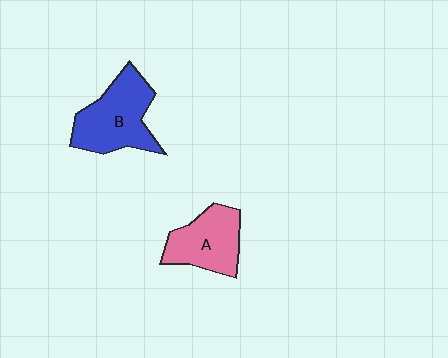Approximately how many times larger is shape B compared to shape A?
Approximately 1.2 times.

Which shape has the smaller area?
Shape A (pink).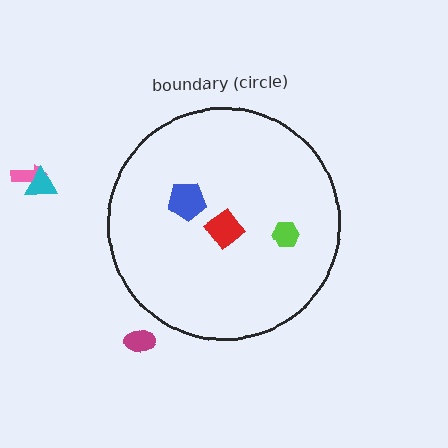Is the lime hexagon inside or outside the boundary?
Inside.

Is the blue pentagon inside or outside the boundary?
Inside.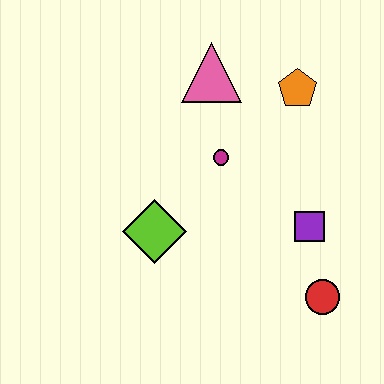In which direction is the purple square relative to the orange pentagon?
The purple square is below the orange pentagon.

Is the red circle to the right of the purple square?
Yes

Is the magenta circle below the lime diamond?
No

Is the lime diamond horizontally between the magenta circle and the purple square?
No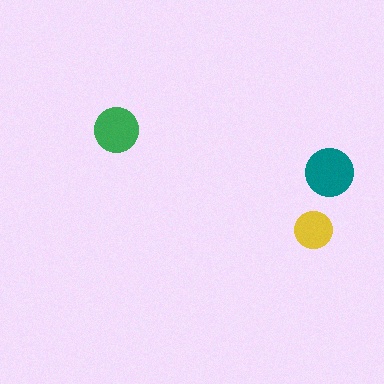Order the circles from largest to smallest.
the teal one, the green one, the yellow one.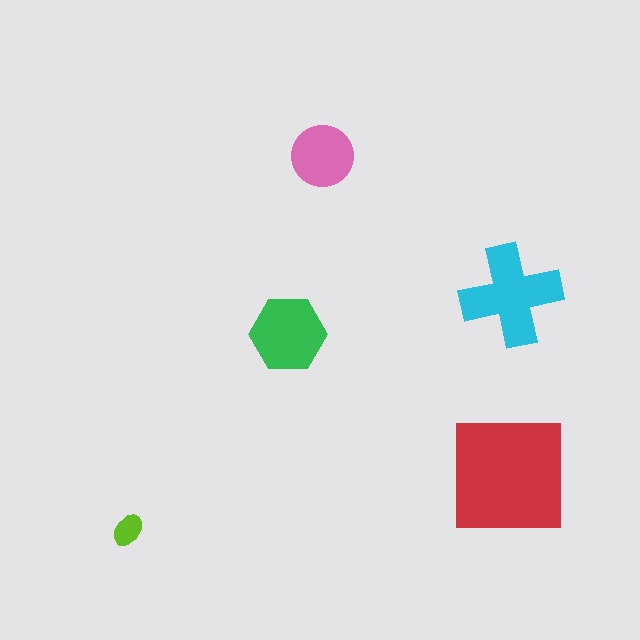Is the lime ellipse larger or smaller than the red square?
Smaller.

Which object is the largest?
The red square.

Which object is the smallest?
The lime ellipse.